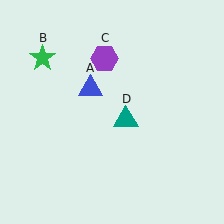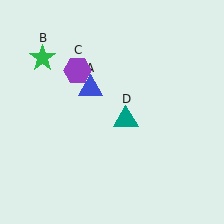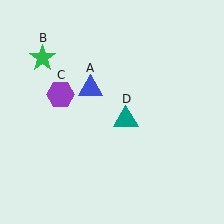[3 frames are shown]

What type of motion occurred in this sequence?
The purple hexagon (object C) rotated counterclockwise around the center of the scene.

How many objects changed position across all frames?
1 object changed position: purple hexagon (object C).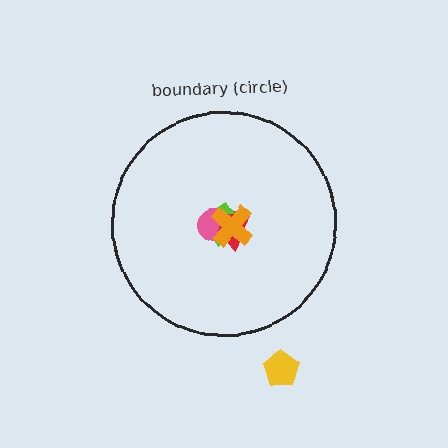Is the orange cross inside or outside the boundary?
Inside.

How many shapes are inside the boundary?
5 inside, 1 outside.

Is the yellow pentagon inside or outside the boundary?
Outside.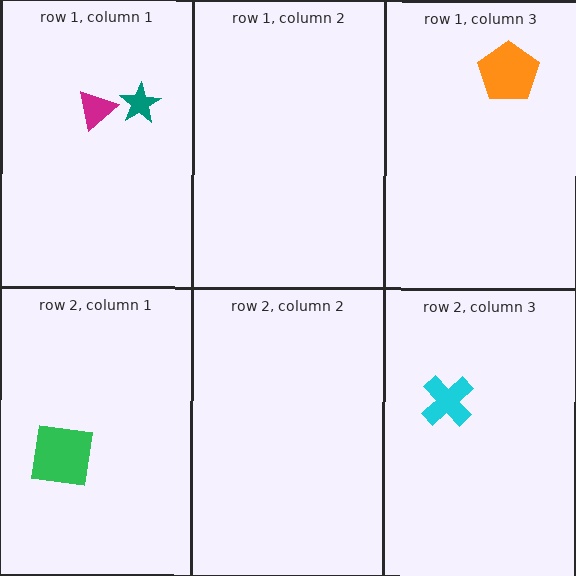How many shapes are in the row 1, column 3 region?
1.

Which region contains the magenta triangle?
The row 1, column 1 region.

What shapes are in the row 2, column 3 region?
The cyan cross.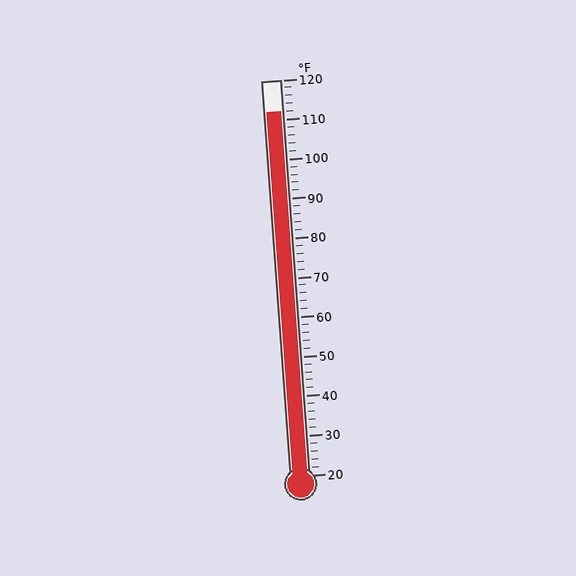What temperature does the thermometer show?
The thermometer shows approximately 112°F.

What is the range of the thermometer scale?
The thermometer scale ranges from 20°F to 120°F.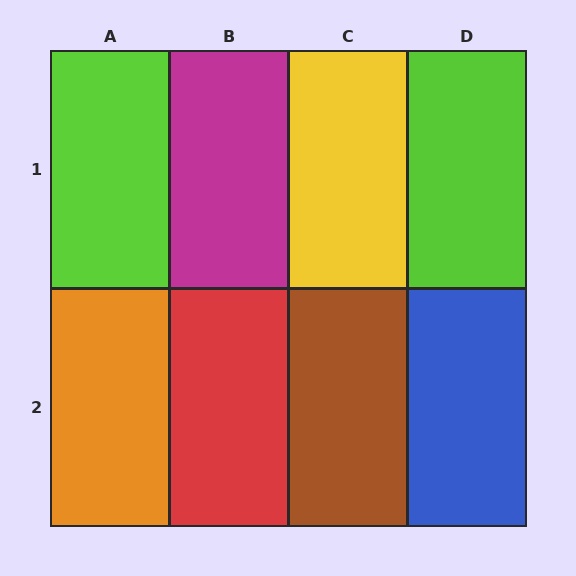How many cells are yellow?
1 cell is yellow.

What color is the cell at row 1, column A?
Lime.